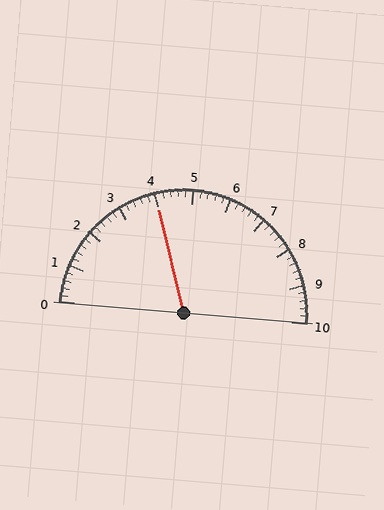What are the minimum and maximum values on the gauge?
The gauge ranges from 0 to 10.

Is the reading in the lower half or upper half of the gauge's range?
The reading is in the lower half of the range (0 to 10).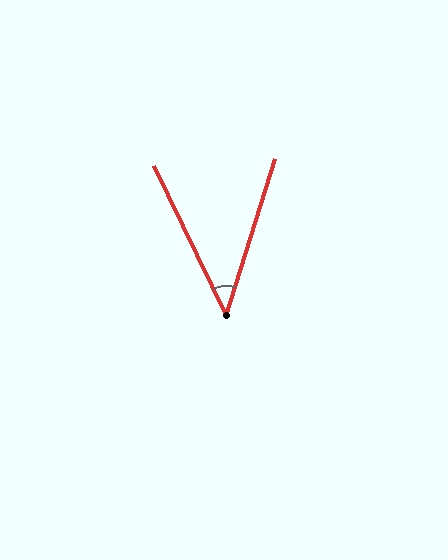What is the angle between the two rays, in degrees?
Approximately 43 degrees.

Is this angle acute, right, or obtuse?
It is acute.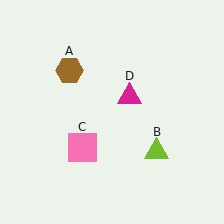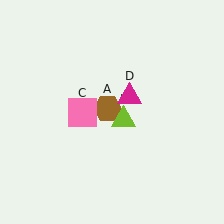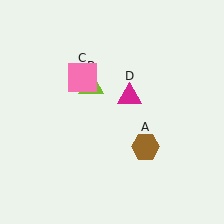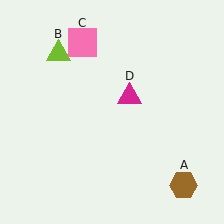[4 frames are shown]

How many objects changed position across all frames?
3 objects changed position: brown hexagon (object A), lime triangle (object B), pink square (object C).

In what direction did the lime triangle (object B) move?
The lime triangle (object B) moved up and to the left.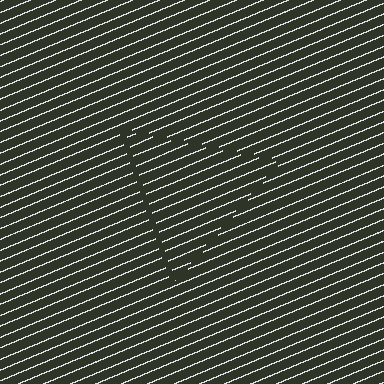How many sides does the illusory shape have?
3 sides — the line-ends trace a triangle.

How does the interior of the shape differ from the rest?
The interior of the shape contains the same grating, shifted by half a period — the contour is defined by the phase discontinuity where line-ends from the inner and outer gratings abut.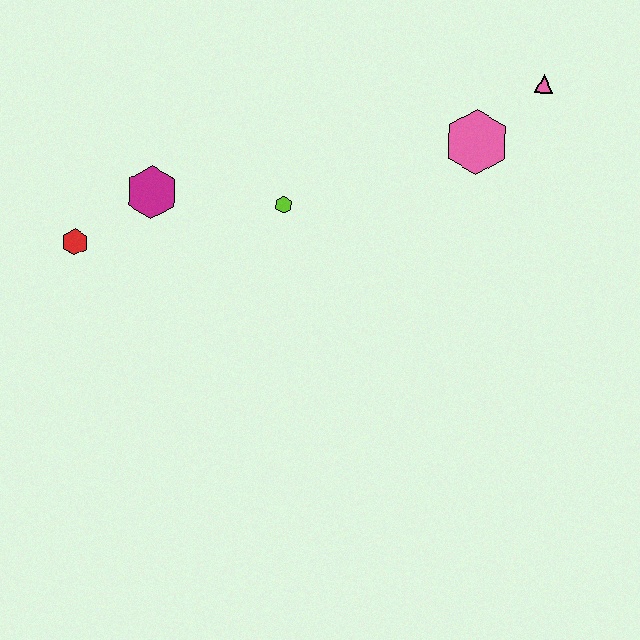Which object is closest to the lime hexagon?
The magenta hexagon is closest to the lime hexagon.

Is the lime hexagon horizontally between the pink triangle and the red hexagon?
Yes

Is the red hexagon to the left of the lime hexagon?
Yes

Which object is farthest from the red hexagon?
The pink triangle is farthest from the red hexagon.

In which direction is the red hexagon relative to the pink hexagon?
The red hexagon is to the left of the pink hexagon.